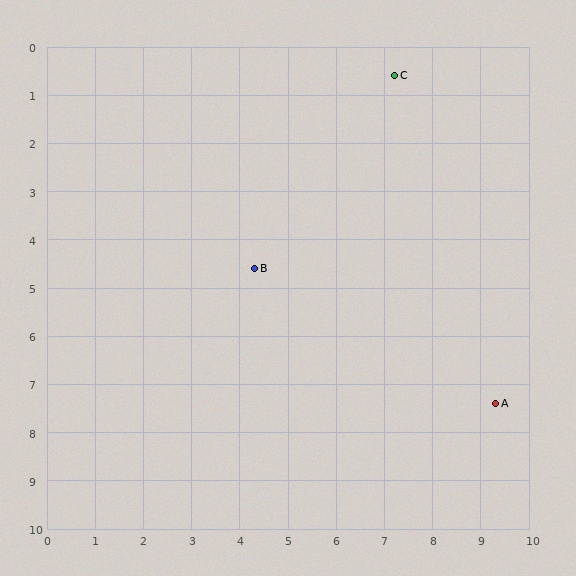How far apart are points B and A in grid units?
Points B and A are about 5.7 grid units apart.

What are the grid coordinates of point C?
Point C is at approximately (7.2, 0.6).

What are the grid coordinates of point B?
Point B is at approximately (4.3, 4.6).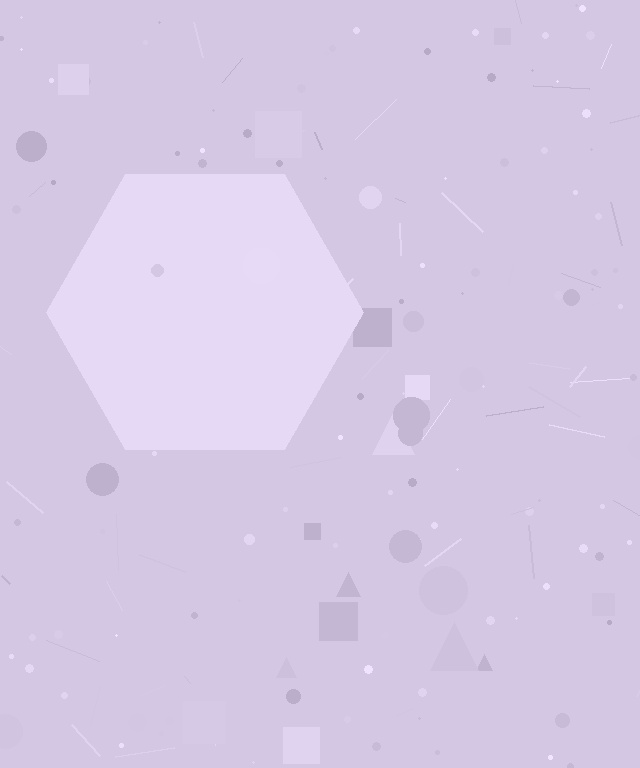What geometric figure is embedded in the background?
A hexagon is embedded in the background.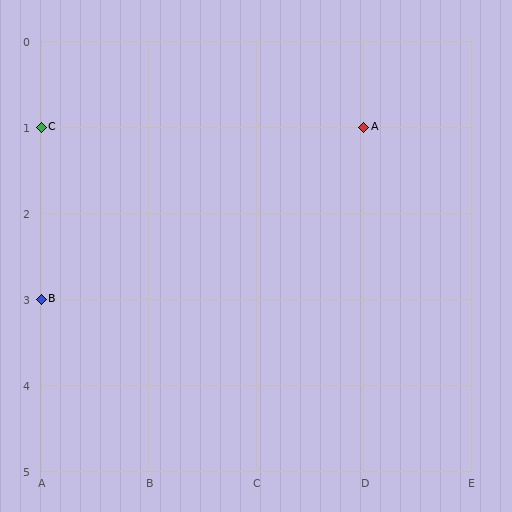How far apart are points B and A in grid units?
Points B and A are 3 columns and 2 rows apart (about 3.6 grid units diagonally).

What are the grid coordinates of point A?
Point A is at grid coordinates (D, 1).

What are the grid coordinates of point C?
Point C is at grid coordinates (A, 1).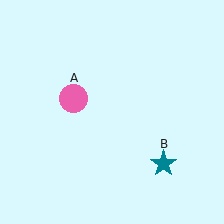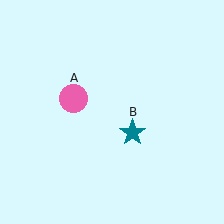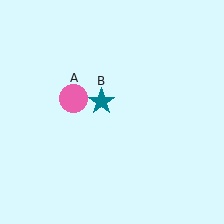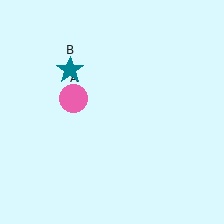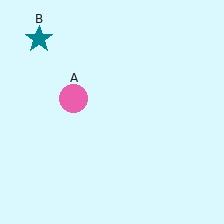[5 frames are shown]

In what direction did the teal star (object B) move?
The teal star (object B) moved up and to the left.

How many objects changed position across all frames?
1 object changed position: teal star (object B).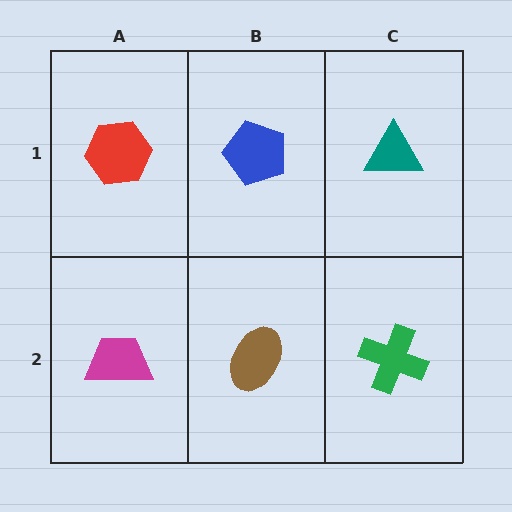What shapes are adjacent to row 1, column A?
A magenta trapezoid (row 2, column A), a blue pentagon (row 1, column B).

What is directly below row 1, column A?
A magenta trapezoid.